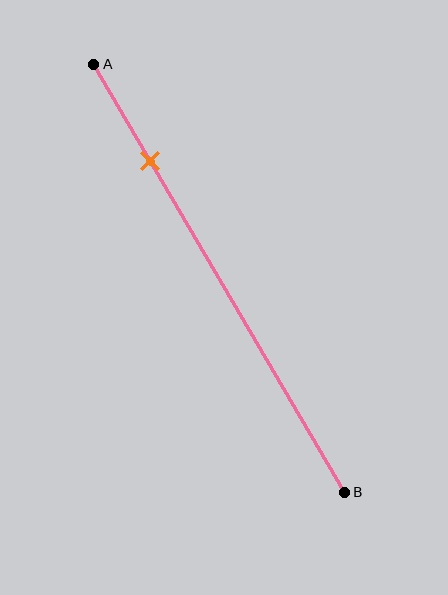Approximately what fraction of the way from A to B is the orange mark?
The orange mark is approximately 25% of the way from A to B.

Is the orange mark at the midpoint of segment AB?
No, the mark is at about 25% from A, not at the 50% midpoint.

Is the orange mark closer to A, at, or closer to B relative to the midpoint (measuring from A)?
The orange mark is closer to point A than the midpoint of segment AB.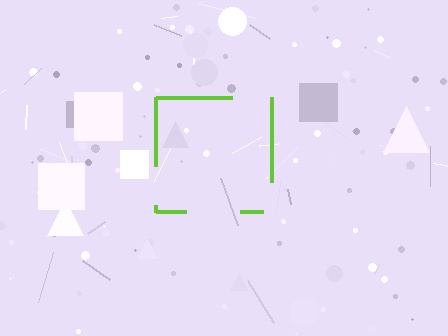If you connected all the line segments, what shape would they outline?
They would outline a square.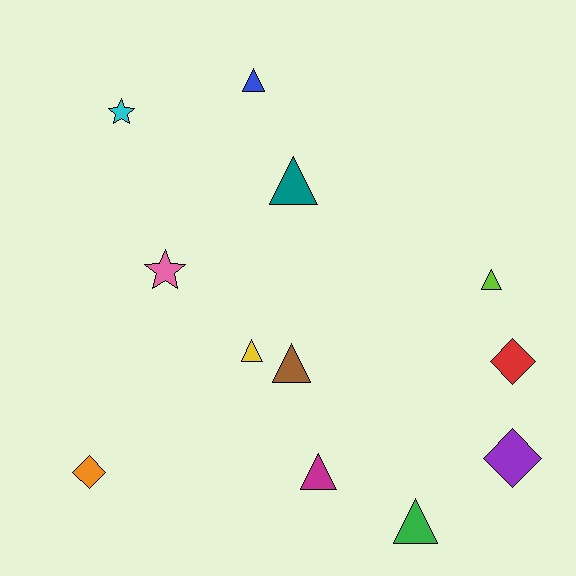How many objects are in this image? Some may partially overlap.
There are 12 objects.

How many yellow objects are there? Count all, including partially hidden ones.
There is 1 yellow object.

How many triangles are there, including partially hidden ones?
There are 7 triangles.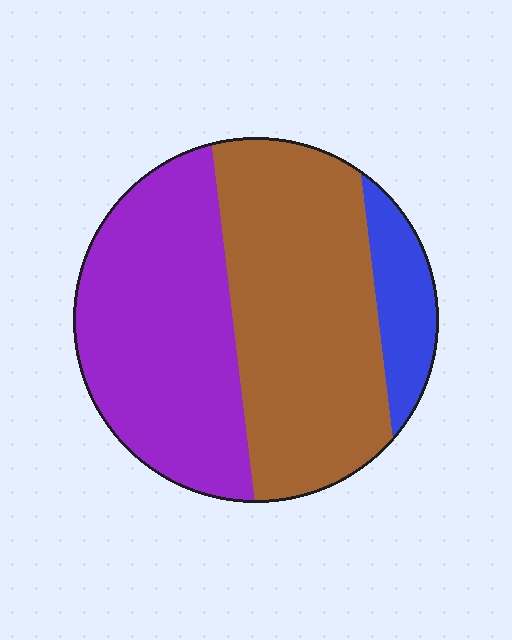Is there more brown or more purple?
Brown.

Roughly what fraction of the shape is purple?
Purple covers about 40% of the shape.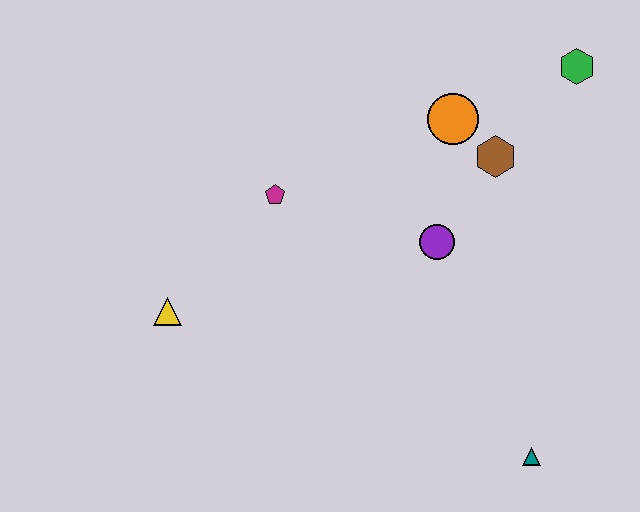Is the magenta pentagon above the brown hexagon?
No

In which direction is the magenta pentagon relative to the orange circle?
The magenta pentagon is to the left of the orange circle.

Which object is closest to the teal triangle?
The purple circle is closest to the teal triangle.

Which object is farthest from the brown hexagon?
The yellow triangle is farthest from the brown hexagon.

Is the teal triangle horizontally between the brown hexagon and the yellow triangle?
No